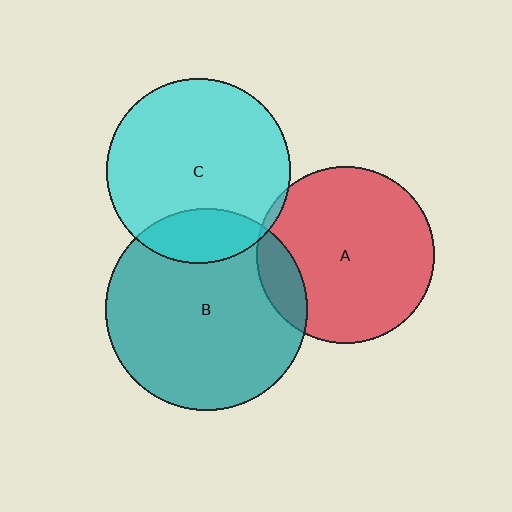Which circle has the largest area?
Circle B (teal).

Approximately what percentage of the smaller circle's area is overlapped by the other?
Approximately 5%.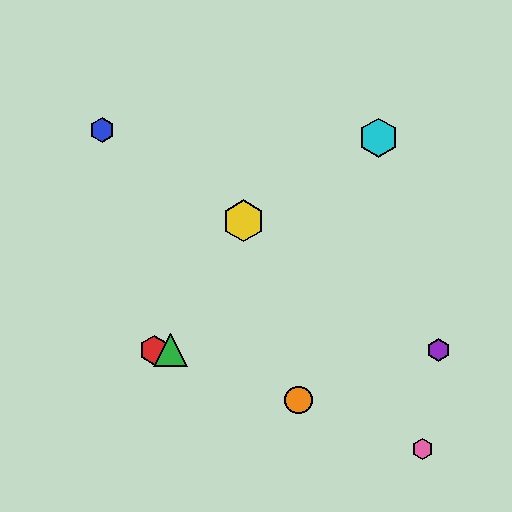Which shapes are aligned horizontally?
The red hexagon, the green triangle, the purple hexagon are aligned horizontally.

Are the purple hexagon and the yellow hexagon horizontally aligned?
No, the purple hexagon is at y≈350 and the yellow hexagon is at y≈221.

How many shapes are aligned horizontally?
3 shapes (the red hexagon, the green triangle, the purple hexagon) are aligned horizontally.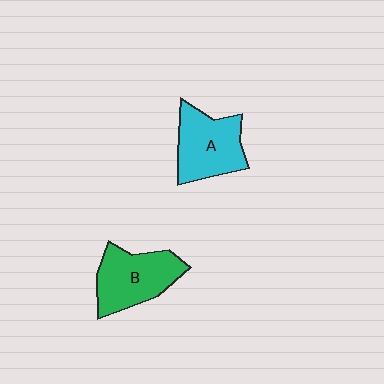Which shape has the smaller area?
Shape A (cyan).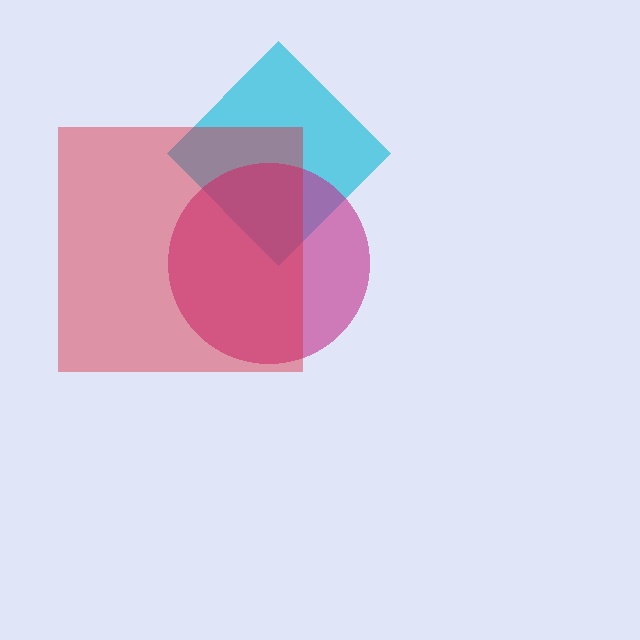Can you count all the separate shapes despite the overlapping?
Yes, there are 3 separate shapes.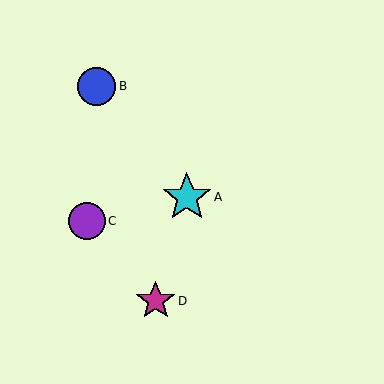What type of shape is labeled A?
Shape A is a cyan star.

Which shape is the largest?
The cyan star (labeled A) is the largest.